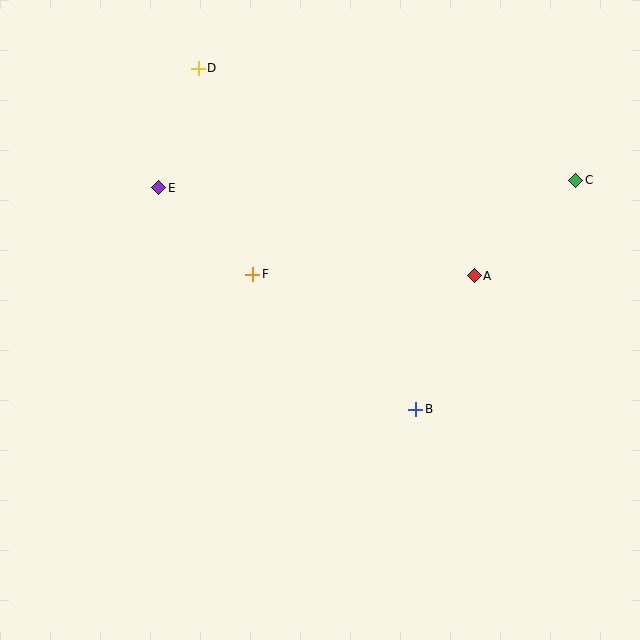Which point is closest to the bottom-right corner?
Point B is closest to the bottom-right corner.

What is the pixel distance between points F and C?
The distance between F and C is 336 pixels.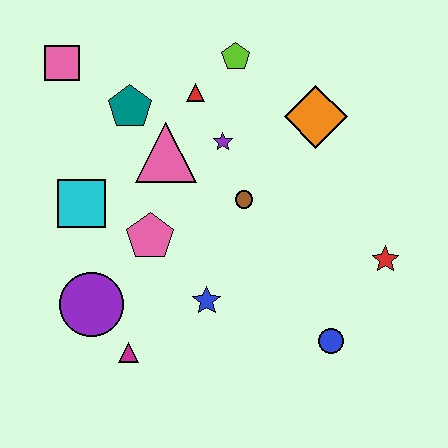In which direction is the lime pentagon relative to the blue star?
The lime pentagon is above the blue star.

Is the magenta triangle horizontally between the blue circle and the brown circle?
No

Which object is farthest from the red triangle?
The blue circle is farthest from the red triangle.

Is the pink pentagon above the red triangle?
No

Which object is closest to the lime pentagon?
The red triangle is closest to the lime pentagon.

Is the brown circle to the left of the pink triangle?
No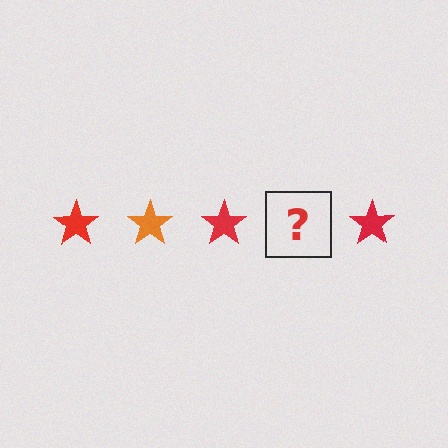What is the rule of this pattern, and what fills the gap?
The rule is that the pattern cycles through red, orange stars. The gap should be filled with an orange star.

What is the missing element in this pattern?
The missing element is an orange star.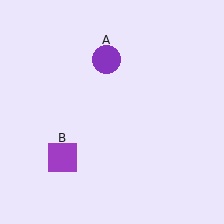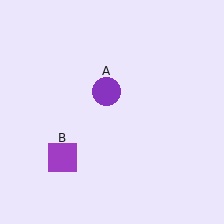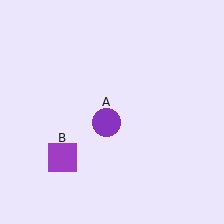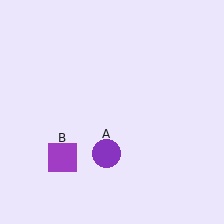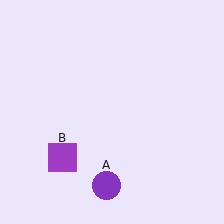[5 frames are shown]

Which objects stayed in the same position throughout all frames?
Purple square (object B) remained stationary.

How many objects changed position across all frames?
1 object changed position: purple circle (object A).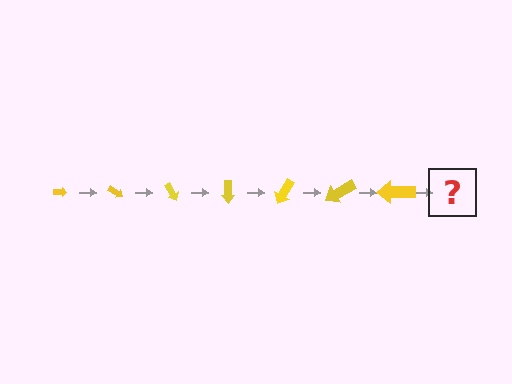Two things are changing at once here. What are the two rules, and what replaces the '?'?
The two rules are that the arrow grows larger each step and it rotates 30 degrees each step. The '?' should be an arrow, larger than the previous one and rotated 210 degrees from the start.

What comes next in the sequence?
The next element should be an arrow, larger than the previous one and rotated 210 degrees from the start.